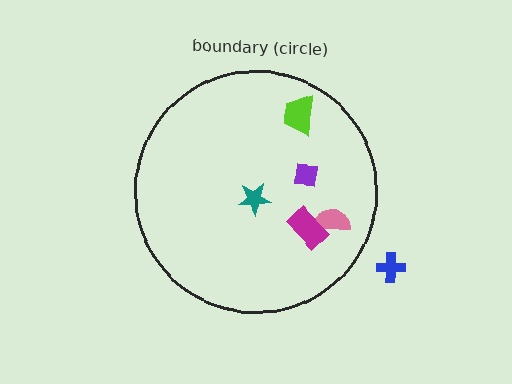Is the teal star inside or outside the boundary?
Inside.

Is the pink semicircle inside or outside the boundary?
Inside.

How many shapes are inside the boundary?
5 inside, 1 outside.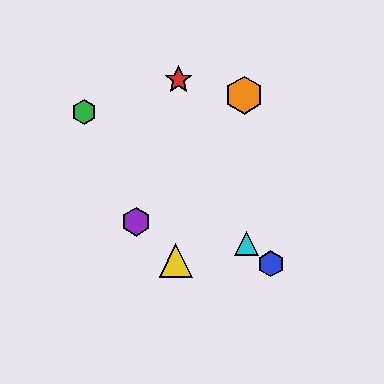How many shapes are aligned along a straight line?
3 shapes (the blue hexagon, the green hexagon, the cyan triangle) are aligned along a straight line.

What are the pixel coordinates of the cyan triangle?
The cyan triangle is at (246, 244).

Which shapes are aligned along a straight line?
The blue hexagon, the green hexagon, the cyan triangle are aligned along a straight line.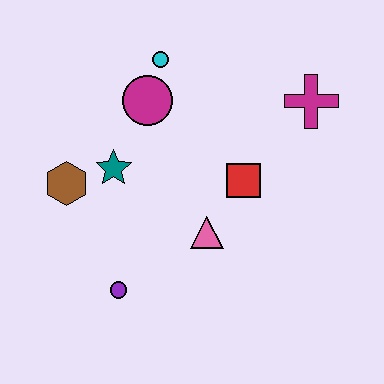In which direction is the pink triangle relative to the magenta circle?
The pink triangle is below the magenta circle.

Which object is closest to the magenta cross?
The red square is closest to the magenta cross.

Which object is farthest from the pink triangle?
The cyan circle is farthest from the pink triangle.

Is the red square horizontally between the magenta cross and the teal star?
Yes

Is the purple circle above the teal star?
No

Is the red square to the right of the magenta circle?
Yes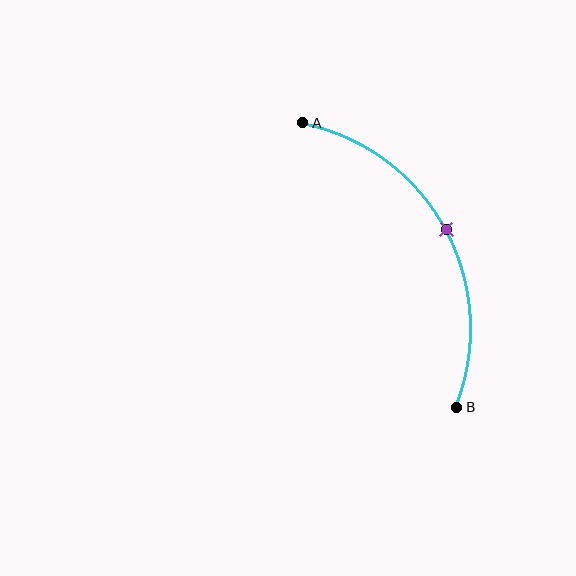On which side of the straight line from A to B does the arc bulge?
The arc bulges to the right of the straight line connecting A and B.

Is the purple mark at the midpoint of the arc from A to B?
Yes. The purple mark lies on the arc at equal arc-length from both A and B — it is the arc midpoint.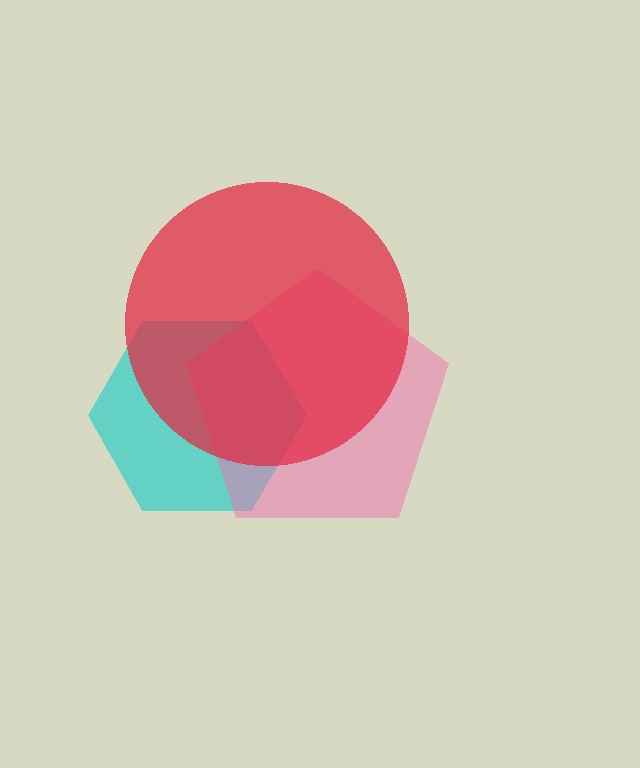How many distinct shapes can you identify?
There are 3 distinct shapes: a cyan hexagon, a pink pentagon, a red circle.